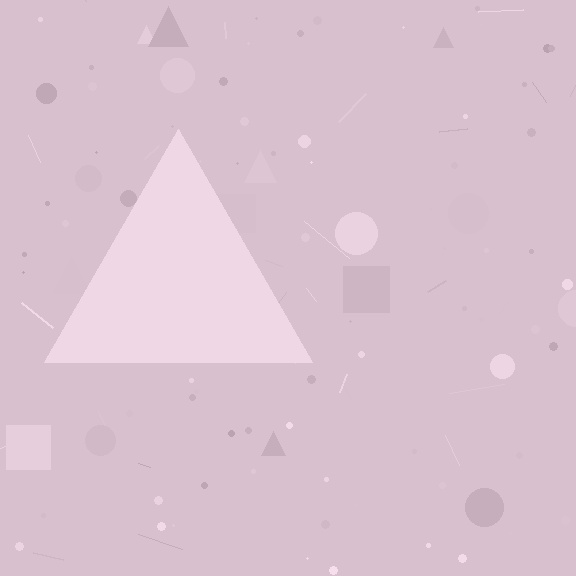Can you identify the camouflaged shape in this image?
The camouflaged shape is a triangle.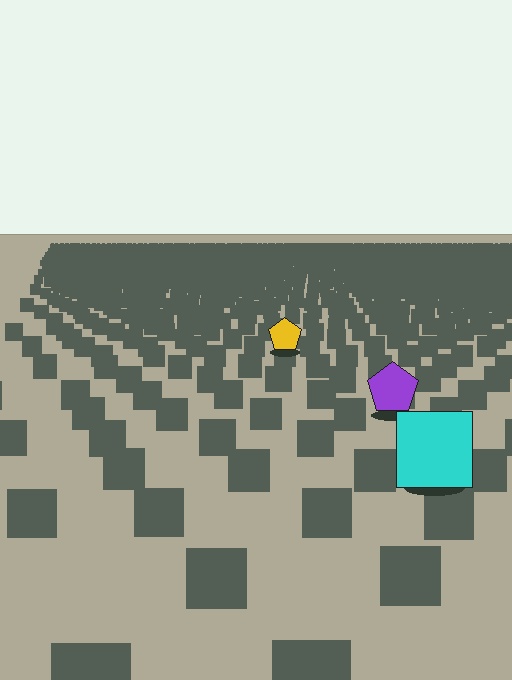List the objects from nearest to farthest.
From nearest to farthest: the cyan square, the purple pentagon, the yellow pentagon.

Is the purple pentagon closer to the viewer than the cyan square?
No. The cyan square is closer — you can tell from the texture gradient: the ground texture is coarser near it.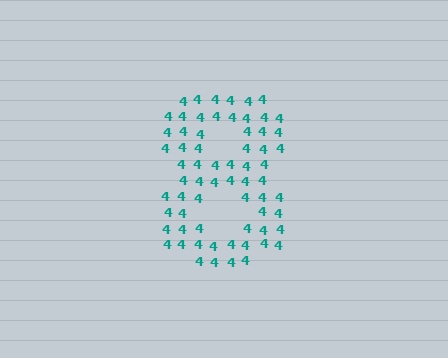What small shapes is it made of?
It is made of small digit 4's.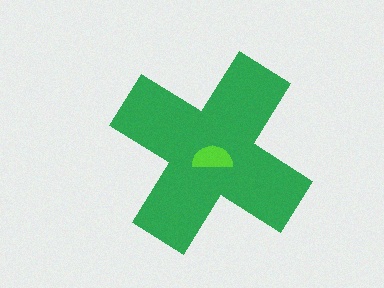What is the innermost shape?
The lime semicircle.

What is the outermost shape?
The green cross.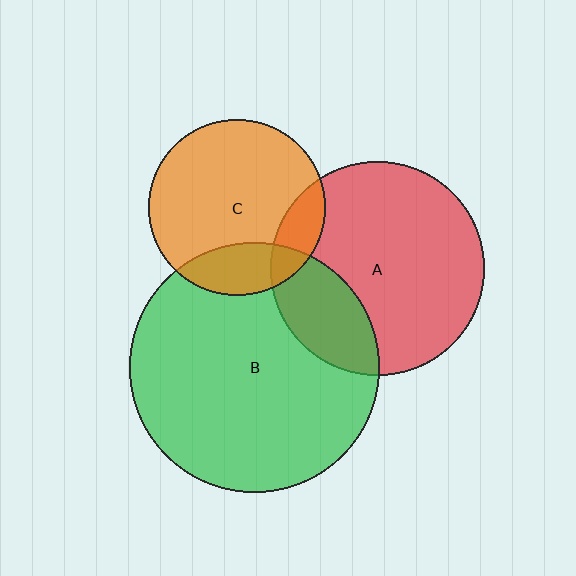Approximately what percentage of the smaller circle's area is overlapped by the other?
Approximately 20%.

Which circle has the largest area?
Circle B (green).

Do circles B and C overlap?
Yes.